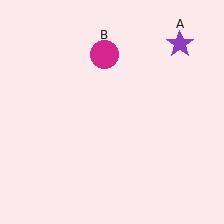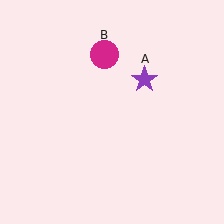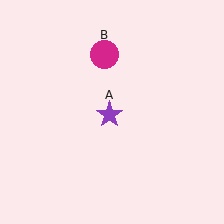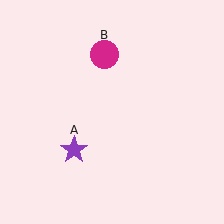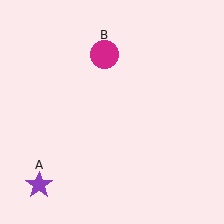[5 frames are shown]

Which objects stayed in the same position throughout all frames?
Magenta circle (object B) remained stationary.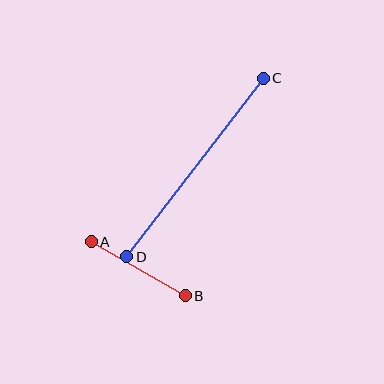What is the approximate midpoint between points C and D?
The midpoint is at approximately (195, 167) pixels.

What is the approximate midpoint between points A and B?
The midpoint is at approximately (138, 269) pixels.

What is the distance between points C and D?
The distance is approximately 225 pixels.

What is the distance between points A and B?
The distance is approximately 109 pixels.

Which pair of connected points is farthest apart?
Points C and D are farthest apart.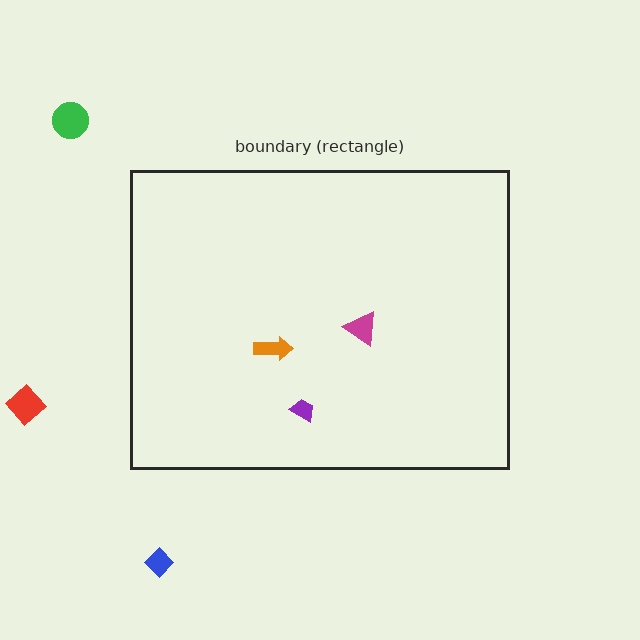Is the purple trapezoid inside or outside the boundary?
Inside.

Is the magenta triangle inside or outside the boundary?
Inside.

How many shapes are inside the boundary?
3 inside, 3 outside.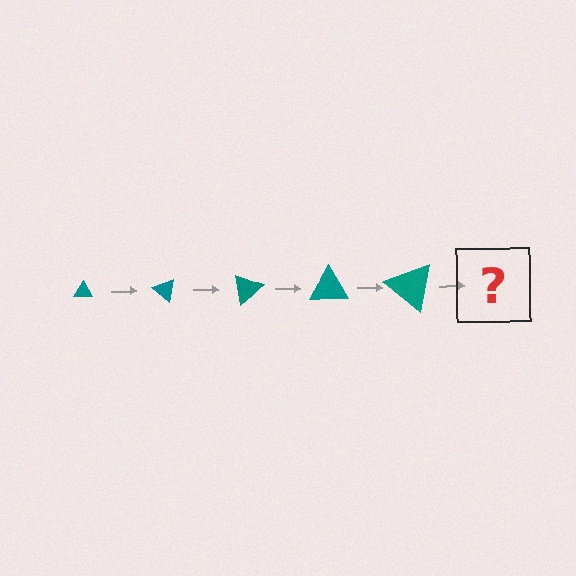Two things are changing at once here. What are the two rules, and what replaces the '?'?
The two rules are that the triangle grows larger each step and it rotates 40 degrees each step. The '?' should be a triangle, larger than the previous one and rotated 200 degrees from the start.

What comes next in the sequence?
The next element should be a triangle, larger than the previous one and rotated 200 degrees from the start.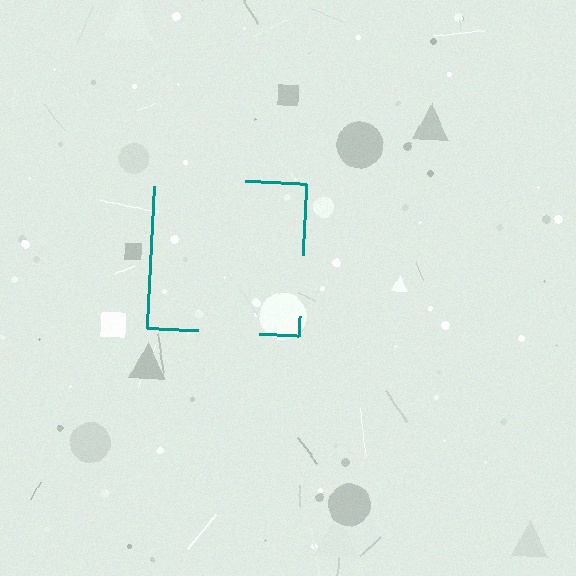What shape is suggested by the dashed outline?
The dashed outline suggests a square.